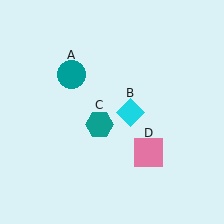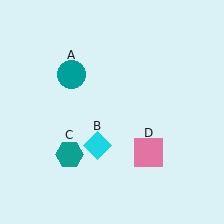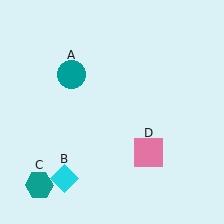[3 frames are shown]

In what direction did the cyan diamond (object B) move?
The cyan diamond (object B) moved down and to the left.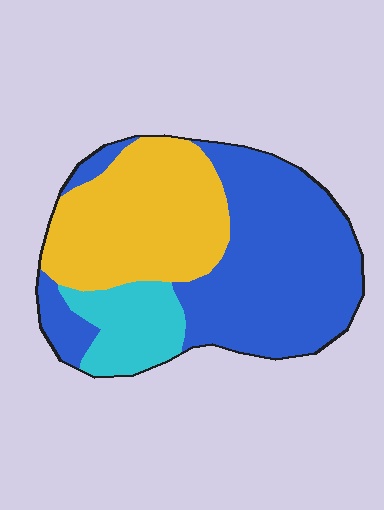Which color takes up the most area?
Blue, at roughly 50%.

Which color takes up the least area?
Cyan, at roughly 15%.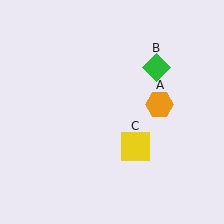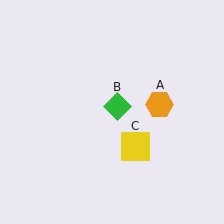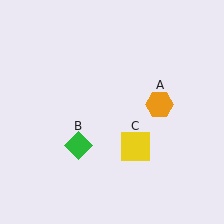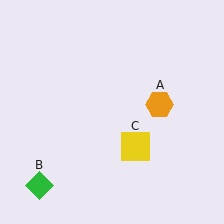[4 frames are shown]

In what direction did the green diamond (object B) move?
The green diamond (object B) moved down and to the left.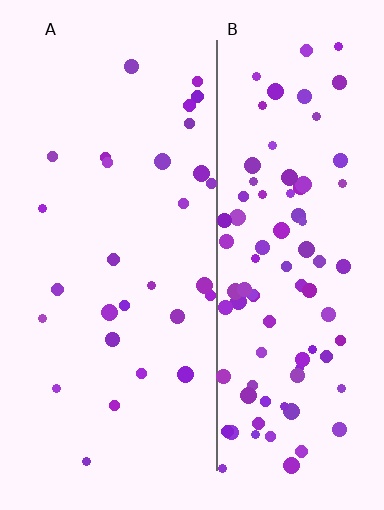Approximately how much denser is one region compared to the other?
Approximately 3.2× — region B over region A.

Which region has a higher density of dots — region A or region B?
B (the right).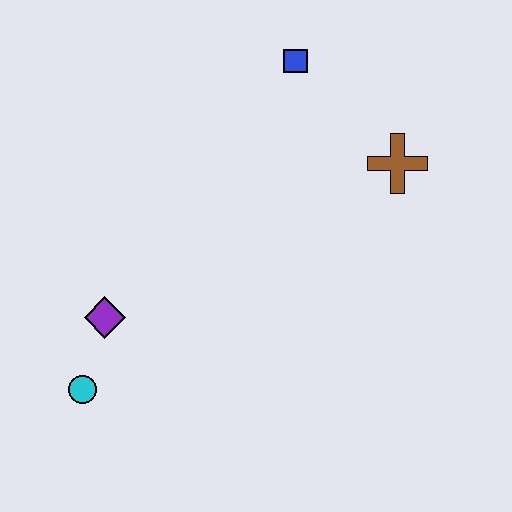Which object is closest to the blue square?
The brown cross is closest to the blue square.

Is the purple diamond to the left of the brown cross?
Yes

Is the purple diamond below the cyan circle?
No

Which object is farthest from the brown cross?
The cyan circle is farthest from the brown cross.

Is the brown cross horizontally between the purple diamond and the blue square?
No